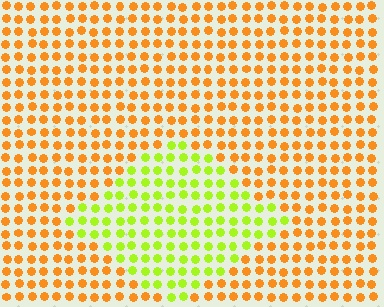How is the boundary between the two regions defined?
The boundary is defined purely by a slight shift in hue (about 52 degrees). Spacing, size, and orientation are identical on both sides.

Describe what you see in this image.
The image is filled with small orange elements in a uniform arrangement. A diamond-shaped region is visible where the elements are tinted to a slightly different hue, forming a subtle color boundary.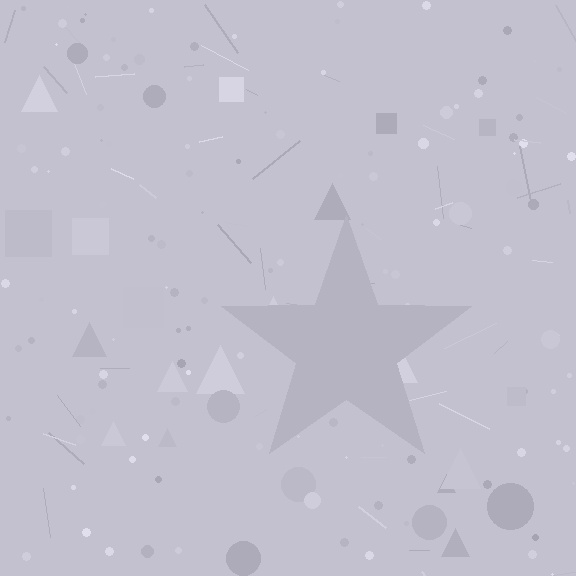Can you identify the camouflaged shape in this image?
The camouflaged shape is a star.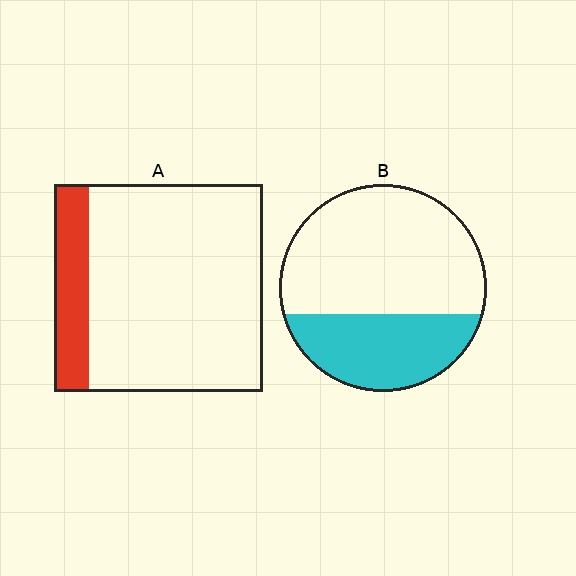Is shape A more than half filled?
No.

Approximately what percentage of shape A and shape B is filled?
A is approximately 15% and B is approximately 35%.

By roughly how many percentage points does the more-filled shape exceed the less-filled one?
By roughly 15 percentage points (B over A).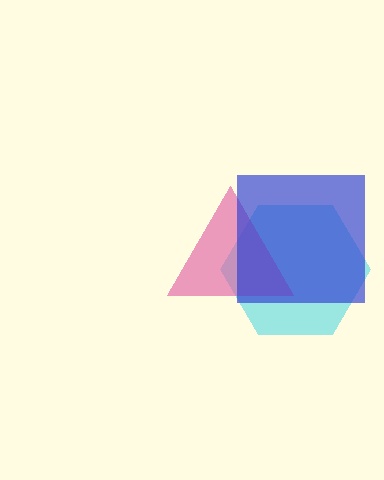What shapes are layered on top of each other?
The layered shapes are: a cyan hexagon, a pink triangle, a blue square.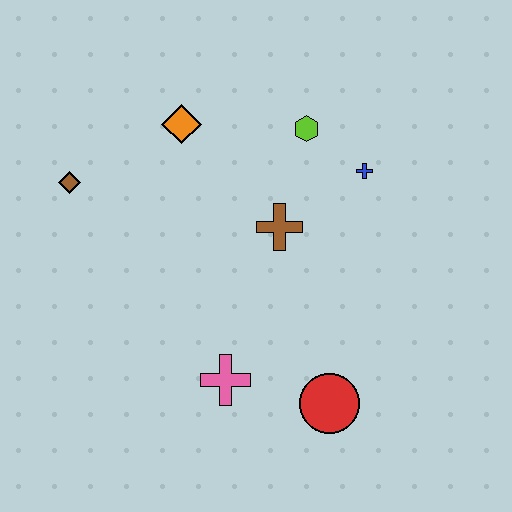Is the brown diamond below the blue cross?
Yes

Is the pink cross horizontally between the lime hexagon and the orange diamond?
Yes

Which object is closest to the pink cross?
The red circle is closest to the pink cross.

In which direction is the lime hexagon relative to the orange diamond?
The lime hexagon is to the right of the orange diamond.